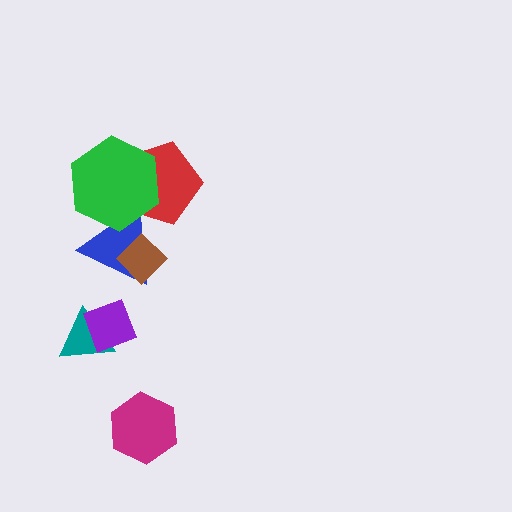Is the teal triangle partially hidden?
Yes, it is partially covered by another shape.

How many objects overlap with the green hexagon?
2 objects overlap with the green hexagon.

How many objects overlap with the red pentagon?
2 objects overlap with the red pentagon.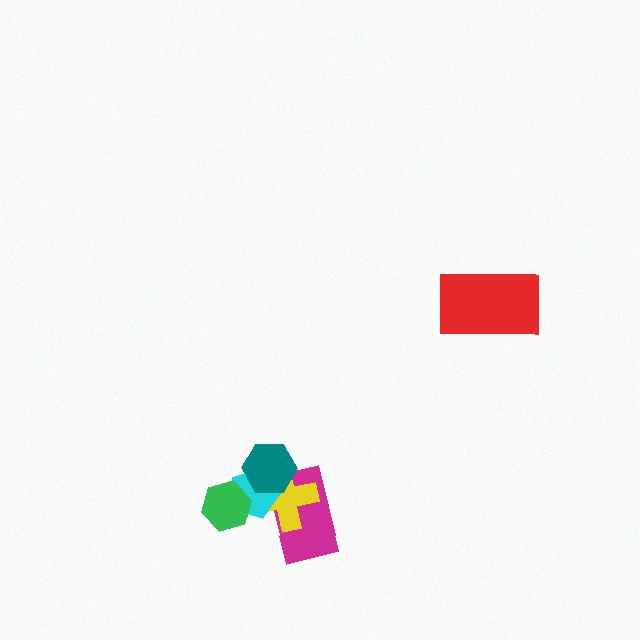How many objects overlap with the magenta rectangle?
3 objects overlap with the magenta rectangle.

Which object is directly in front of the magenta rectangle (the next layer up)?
The yellow cross is directly in front of the magenta rectangle.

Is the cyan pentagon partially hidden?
Yes, it is partially covered by another shape.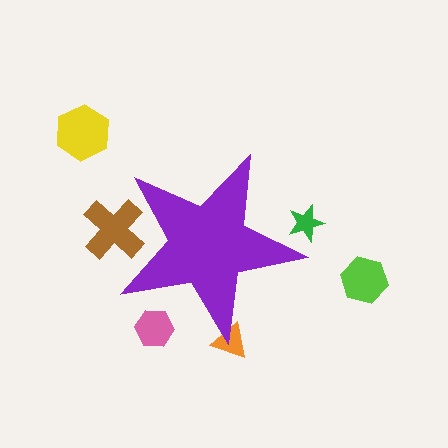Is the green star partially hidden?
Yes, the green star is partially hidden behind the purple star.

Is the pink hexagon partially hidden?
Yes, the pink hexagon is partially hidden behind the purple star.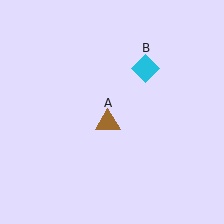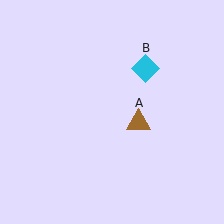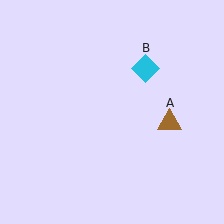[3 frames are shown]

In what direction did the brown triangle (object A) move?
The brown triangle (object A) moved right.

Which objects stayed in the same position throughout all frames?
Cyan diamond (object B) remained stationary.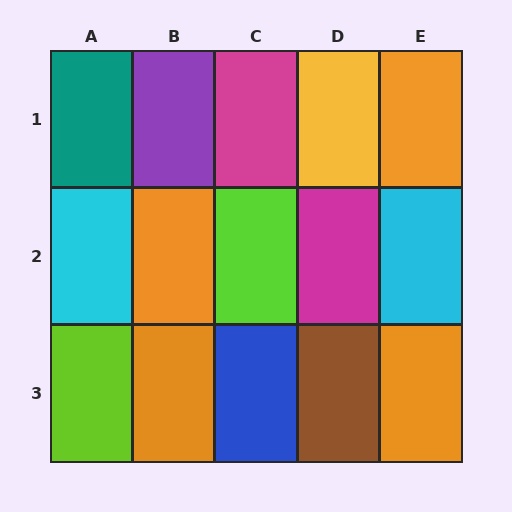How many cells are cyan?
2 cells are cyan.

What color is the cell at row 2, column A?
Cyan.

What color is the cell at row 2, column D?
Magenta.